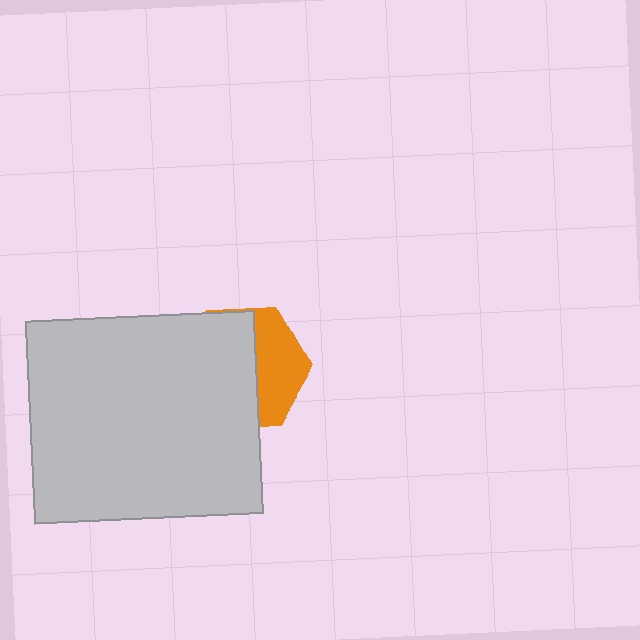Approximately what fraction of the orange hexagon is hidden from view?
Roughly 62% of the orange hexagon is hidden behind the light gray rectangle.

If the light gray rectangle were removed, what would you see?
You would see the complete orange hexagon.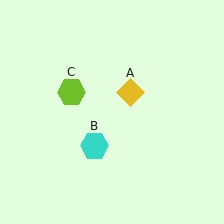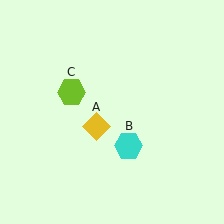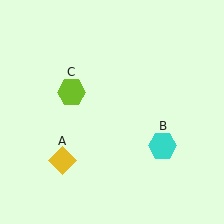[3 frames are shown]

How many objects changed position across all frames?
2 objects changed position: yellow diamond (object A), cyan hexagon (object B).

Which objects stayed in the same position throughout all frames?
Lime hexagon (object C) remained stationary.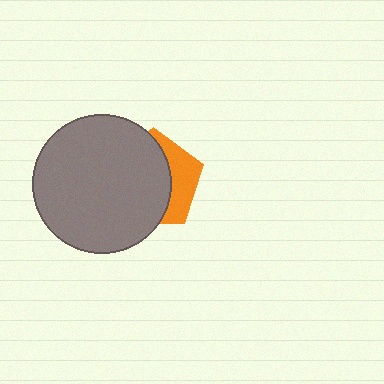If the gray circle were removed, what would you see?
You would see the complete orange pentagon.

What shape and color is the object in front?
The object in front is a gray circle.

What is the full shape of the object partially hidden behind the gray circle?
The partially hidden object is an orange pentagon.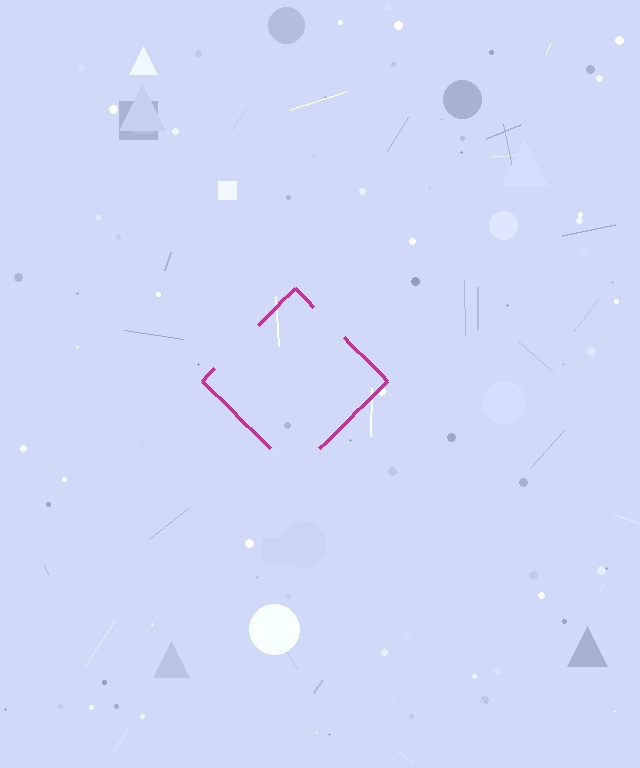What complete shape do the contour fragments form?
The contour fragments form a diamond.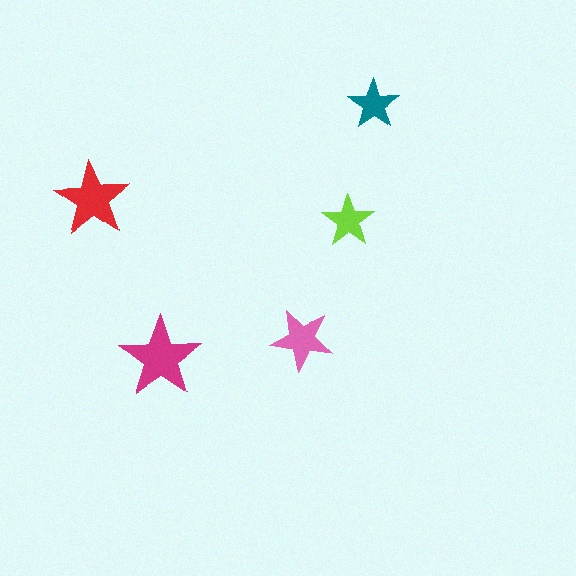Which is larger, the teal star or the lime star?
The lime one.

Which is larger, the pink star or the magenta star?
The magenta one.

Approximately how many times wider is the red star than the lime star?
About 1.5 times wider.